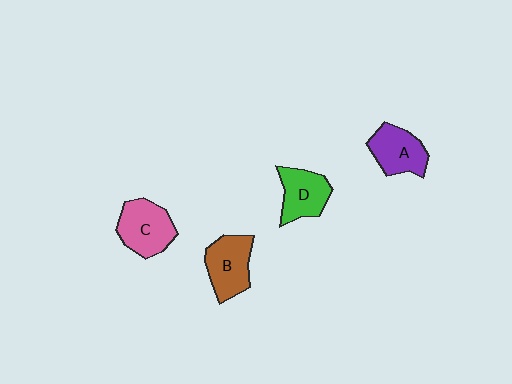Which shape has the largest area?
Shape C (pink).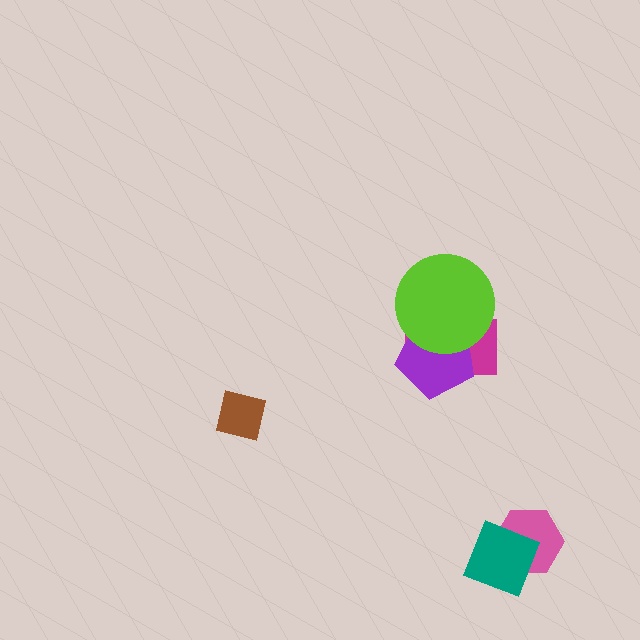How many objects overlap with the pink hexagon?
1 object overlaps with the pink hexagon.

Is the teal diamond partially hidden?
No, no other shape covers it.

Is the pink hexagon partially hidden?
Yes, it is partially covered by another shape.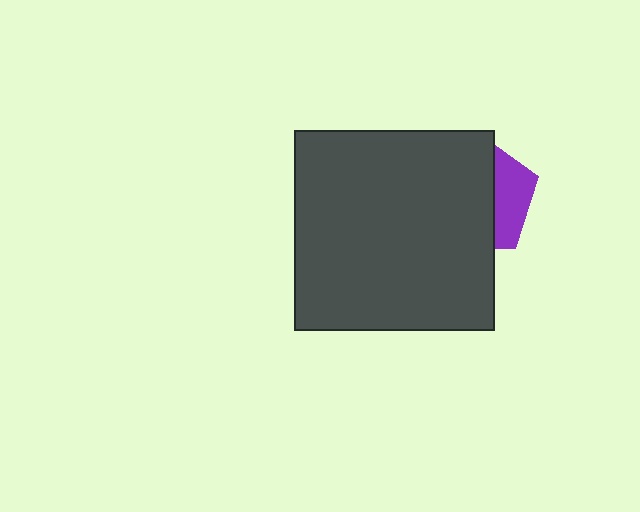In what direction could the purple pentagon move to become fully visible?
The purple pentagon could move right. That would shift it out from behind the dark gray square entirely.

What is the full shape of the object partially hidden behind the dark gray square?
The partially hidden object is a purple pentagon.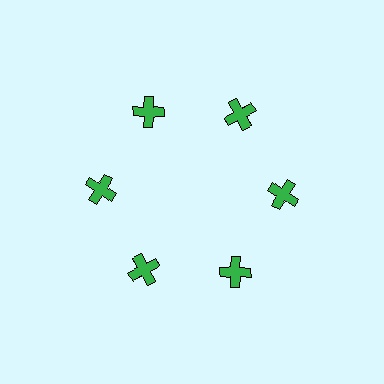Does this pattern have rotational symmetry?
Yes, this pattern has 6-fold rotational symmetry. It looks the same after rotating 60 degrees around the center.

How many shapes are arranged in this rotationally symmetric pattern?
There are 6 shapes, arranged in 6 groups of 1.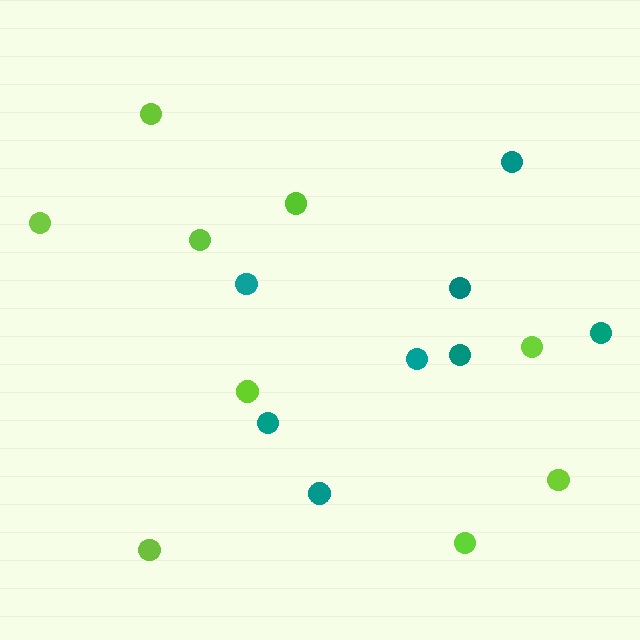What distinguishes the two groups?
There are 2 groups: one group of teal circles (8) and one group of lime circles (9).